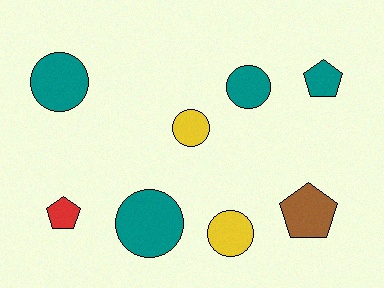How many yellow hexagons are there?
There are no yellow hexagons.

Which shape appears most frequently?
Circle, with 5 objects.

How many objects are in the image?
There are 8 objects.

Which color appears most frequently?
Teal, with 4 objects.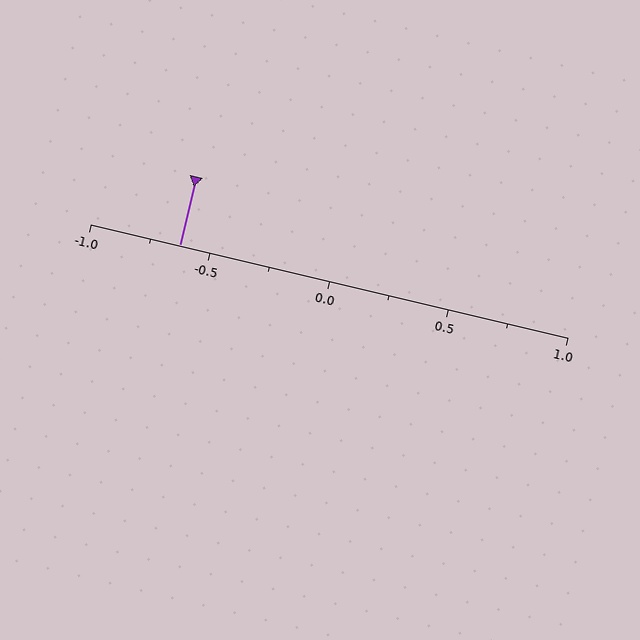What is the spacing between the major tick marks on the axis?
The major ticks are spaced 0.5 apart.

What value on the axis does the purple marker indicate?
The marker indicates approximately -0.62.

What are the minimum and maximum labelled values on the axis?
The axis runs from -1.0 to 1.0.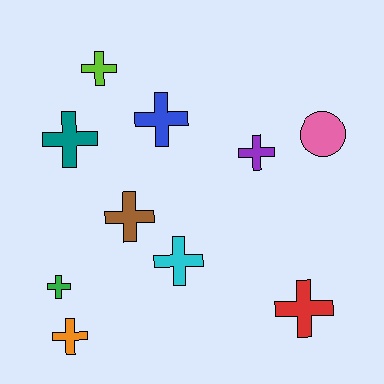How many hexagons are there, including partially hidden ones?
There are no hexagons.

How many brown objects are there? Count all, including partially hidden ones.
There is 1 brown object.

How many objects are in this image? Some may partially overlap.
There are 10 objects.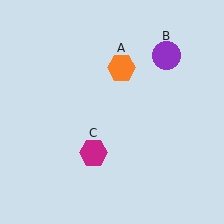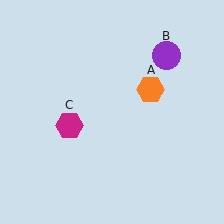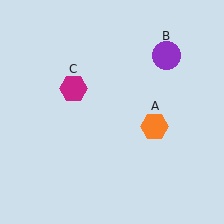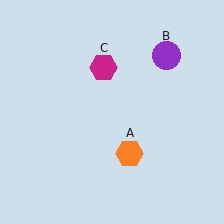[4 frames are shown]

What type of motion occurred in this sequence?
The orange hexagon (object A), magenta hexagon (object C) rotated clockwise around the center of the scene.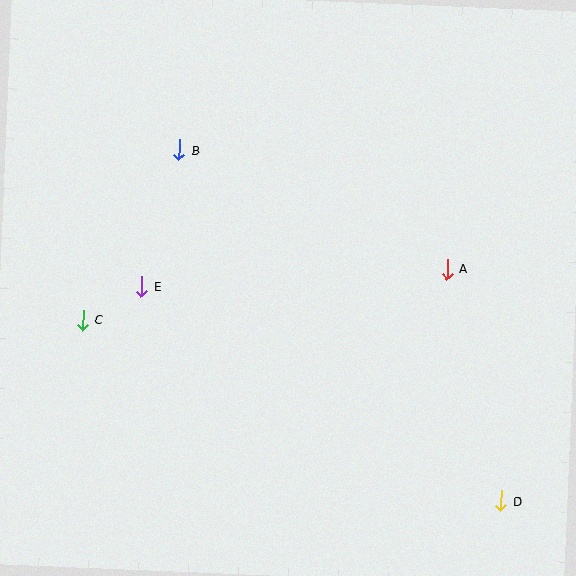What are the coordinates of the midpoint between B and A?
The midpoint between B and A is at (313, 210).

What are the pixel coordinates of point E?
Point E is at (142, 286).